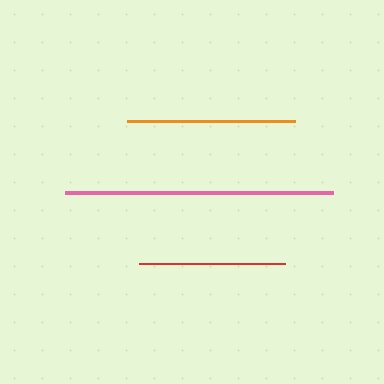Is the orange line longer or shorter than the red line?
The orange line is longer than the red line.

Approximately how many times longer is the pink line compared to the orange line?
The pink line is approximately 1.6 times the length of the orange line.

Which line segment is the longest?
The pink line is the longest at approximately 267 pixels.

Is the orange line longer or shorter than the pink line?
The pink line is longer than the orange line.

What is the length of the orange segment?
The orange segment is approximately 168 pixels long.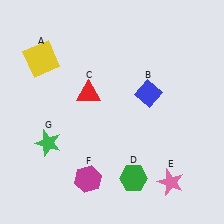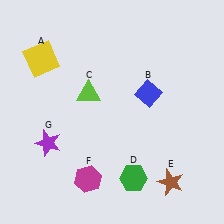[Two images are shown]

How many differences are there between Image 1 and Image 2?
There are 3 differences between the two images.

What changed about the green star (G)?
In Image 1, G is green. In Image 2, it changed to purple.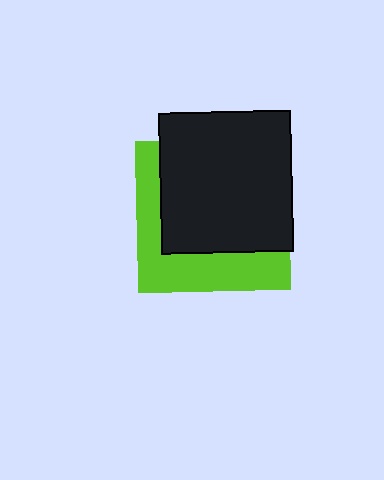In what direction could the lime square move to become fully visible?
The lime square could move toward the lower-left. That would shift it out from behind the black rectangle entirely.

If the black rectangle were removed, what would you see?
You would see the complete lime square.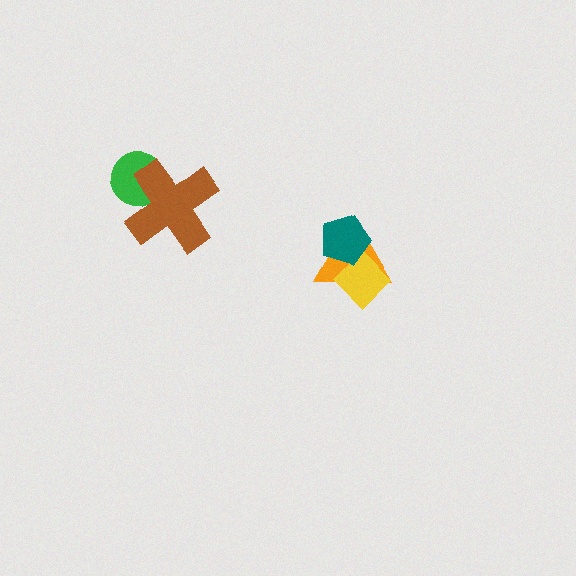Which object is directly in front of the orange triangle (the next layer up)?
The yellow diamond is directly in front of the orange triangle.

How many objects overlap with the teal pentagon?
2 objects overlap with the teal pentagon.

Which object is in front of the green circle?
The brown cross is in front of the green circle.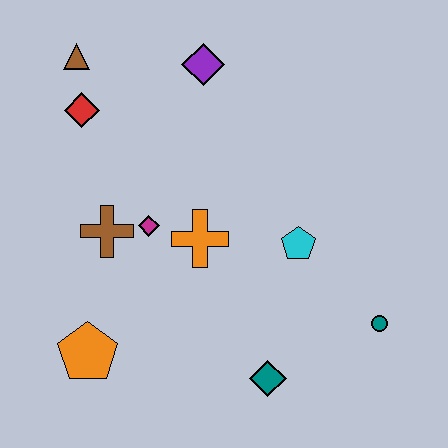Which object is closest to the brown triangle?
The red diamond is closest to the brown triangle.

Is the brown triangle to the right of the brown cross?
No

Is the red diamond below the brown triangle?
Yes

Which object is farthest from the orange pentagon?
The purple diamond is farthest from the orange pentagon.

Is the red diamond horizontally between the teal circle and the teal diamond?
No